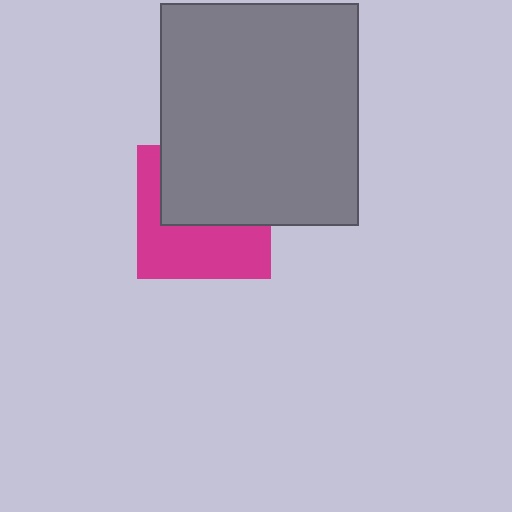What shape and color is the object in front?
The object in front is a gray rectangle.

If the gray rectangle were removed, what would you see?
You would see the complete magenta square.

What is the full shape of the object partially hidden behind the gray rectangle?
The partially hidden object is a magenta square.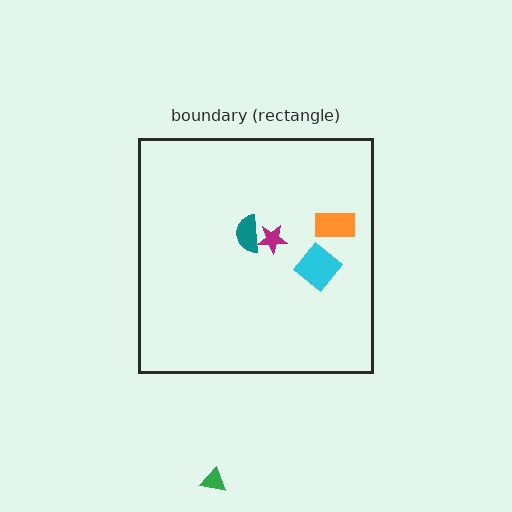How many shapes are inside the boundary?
4 inside, 1 outside.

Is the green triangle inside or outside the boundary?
Outside.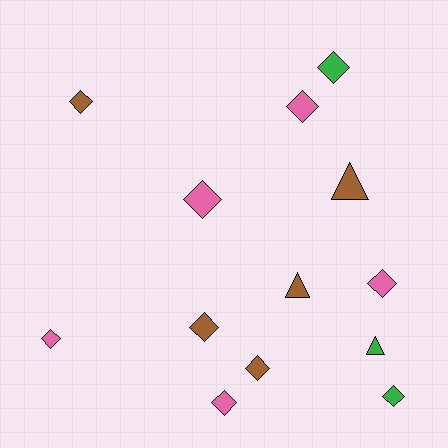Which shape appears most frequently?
Diamond, with 10 objects.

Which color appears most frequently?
Brown, with 5 objects.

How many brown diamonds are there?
There are 3 brown diamonds.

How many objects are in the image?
There are 13 objects.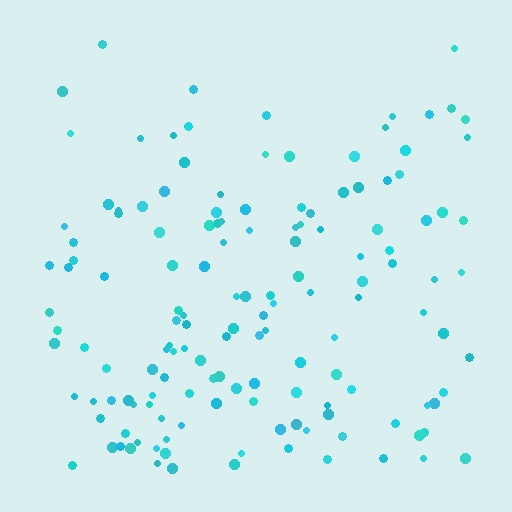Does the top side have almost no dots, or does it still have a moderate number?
Still a moderate number, just noticeably fewer than the bottom.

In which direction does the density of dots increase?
From top to bottom, with the bottom side densest.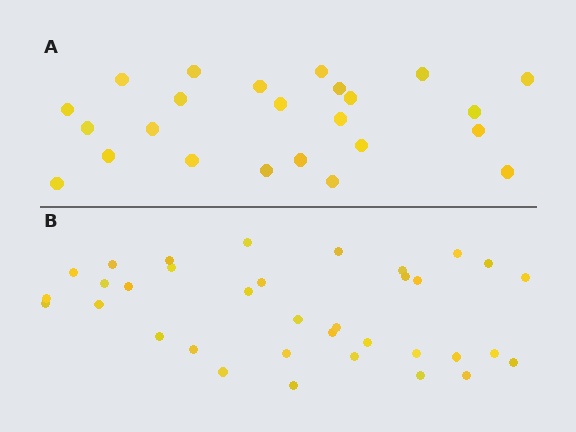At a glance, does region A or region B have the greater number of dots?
Region B (the bottom region) has more dots.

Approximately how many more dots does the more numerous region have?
Region B has roughly 12 or so more dots than region A.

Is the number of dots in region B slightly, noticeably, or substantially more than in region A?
Region B has substantially more. The ratio is roughly 1.5 to 1.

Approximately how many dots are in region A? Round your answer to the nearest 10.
About 20 dots. (The exact count is 24, which rounds to 20.)